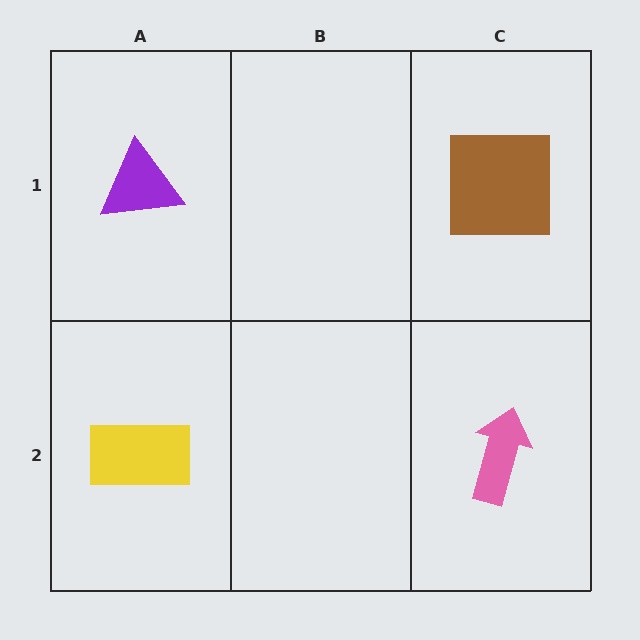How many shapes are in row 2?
2 shapes.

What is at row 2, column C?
A pink arrow.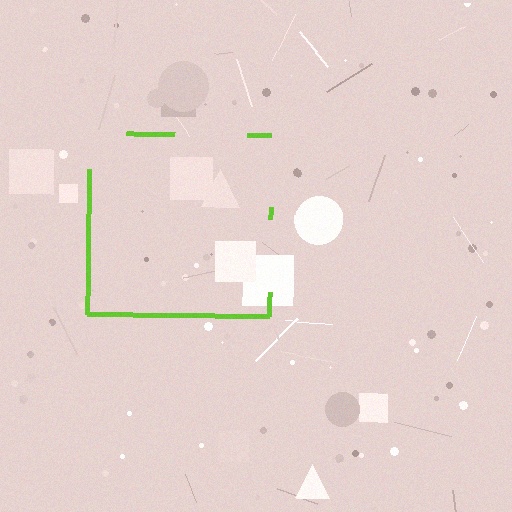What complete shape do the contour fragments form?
The contour fragments form a square.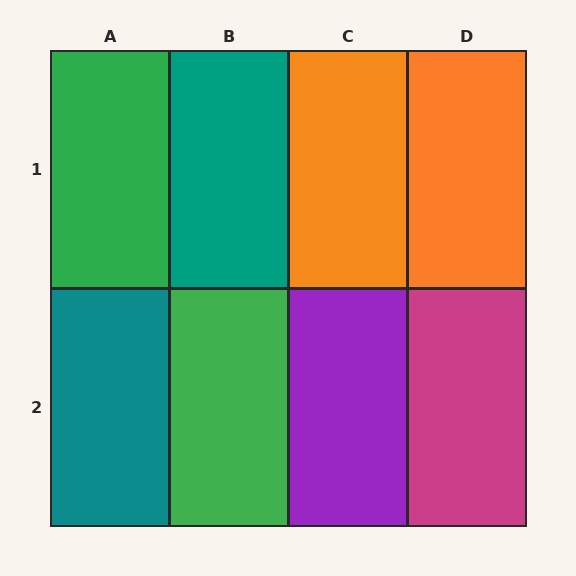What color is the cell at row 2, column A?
Teal.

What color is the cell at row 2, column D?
Magenta.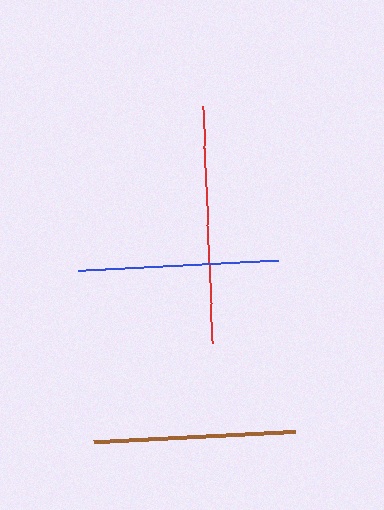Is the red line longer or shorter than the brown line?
The red line is longer than the brown line.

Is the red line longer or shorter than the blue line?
The red line is longer than the blue line.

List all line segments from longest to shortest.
From longest to shortest: red, brown, blue.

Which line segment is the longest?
The red line is the longest at approximately 237 pixels.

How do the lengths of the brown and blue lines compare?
The brown and blue lines are approximately the same length.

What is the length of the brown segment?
The brown segment is approximately 202 pixels long.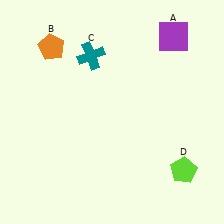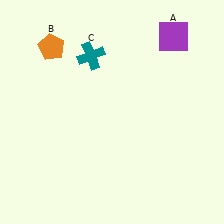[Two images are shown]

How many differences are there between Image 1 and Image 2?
There is 1 difference between the two images.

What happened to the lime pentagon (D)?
The lime pentagon (D) was removed in Image 2. It was in the bottom-right area of Image 1.